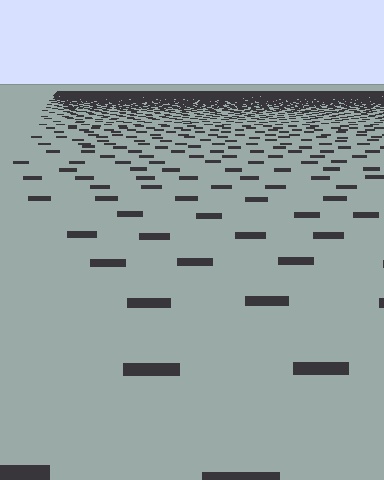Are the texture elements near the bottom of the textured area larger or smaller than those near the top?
Larger. Near the bottom, elements are closer to the viewer and appear at a bigger on-screen size.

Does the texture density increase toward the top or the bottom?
Density increases toward the top.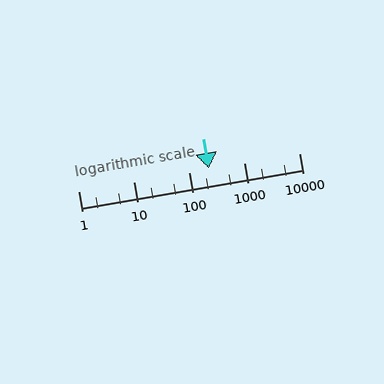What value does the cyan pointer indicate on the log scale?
The pointer indicates approximately 230.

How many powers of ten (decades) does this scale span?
The scale spans 4 decades, from 1 to 10000.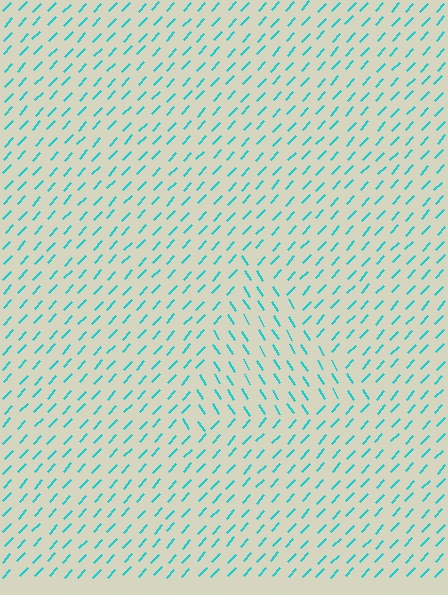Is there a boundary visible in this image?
Yes, there is a texture boundary formed by a change in line orientation.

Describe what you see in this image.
The image is filled with small cyan line segments. A triangle region in the image has lines oriented differently from the surrounding lines, creating a visible texture boundary.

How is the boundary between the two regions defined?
The boundary is defined purely by a change in line orientation (approximately 76 degrees difference). All lines are the same color and thickness.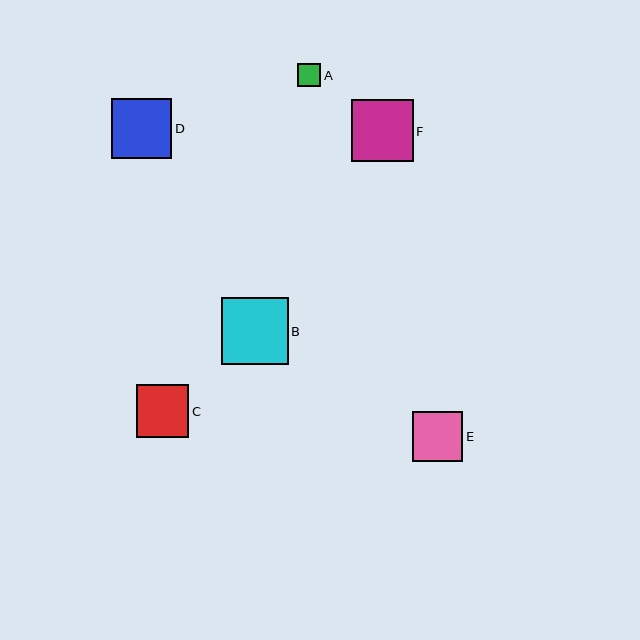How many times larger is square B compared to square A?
Square B is approximately 2.9 times the size of square A.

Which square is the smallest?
Square A is the smallest with a size of approximately 23 pixels.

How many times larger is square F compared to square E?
Square F is approximately 1.2 times the size of square E.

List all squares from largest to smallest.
From largest to smallest: B, F, D, C, E, A.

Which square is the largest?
Square B is the largest with a size of approximately 67 pixels.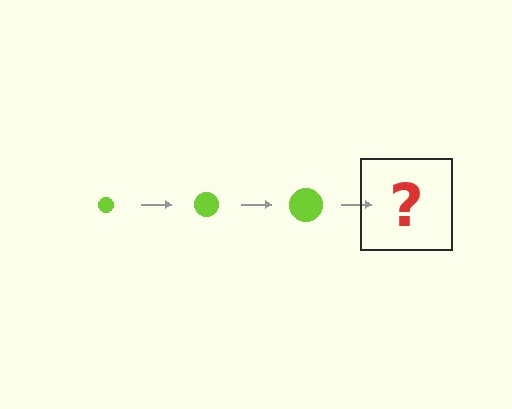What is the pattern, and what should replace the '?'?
The pattern is that the circle gets progressively larger each step. The '?' should be a lime circle, larger than the previous one.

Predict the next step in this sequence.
The next step is a lime circle, larger than the previous one.